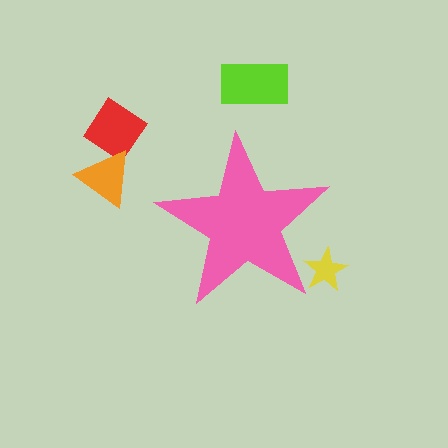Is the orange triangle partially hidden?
No, the orange triangle is fully visible.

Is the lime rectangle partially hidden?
No, the lime rectangle is fully visible.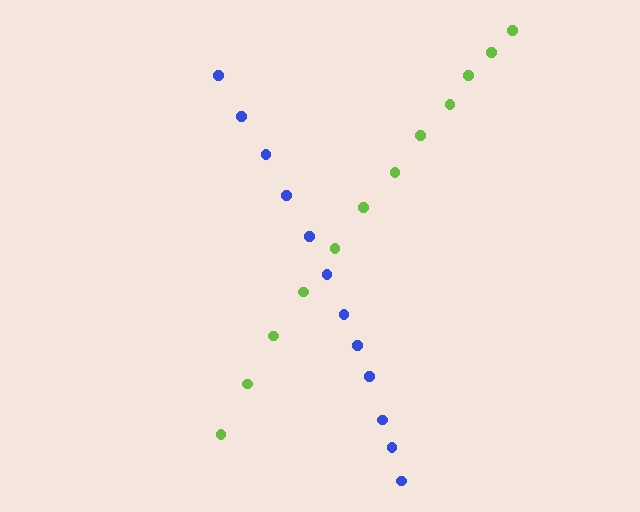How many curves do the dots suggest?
There are 2 distinct paths.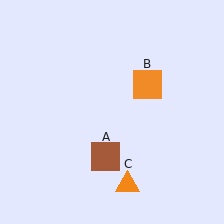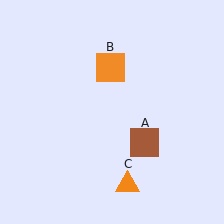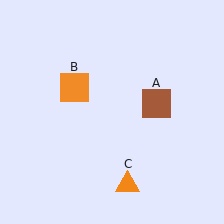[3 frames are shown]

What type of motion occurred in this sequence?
The brown square (object A), orange square (object B) rotated counterclockwise around the center of the scene.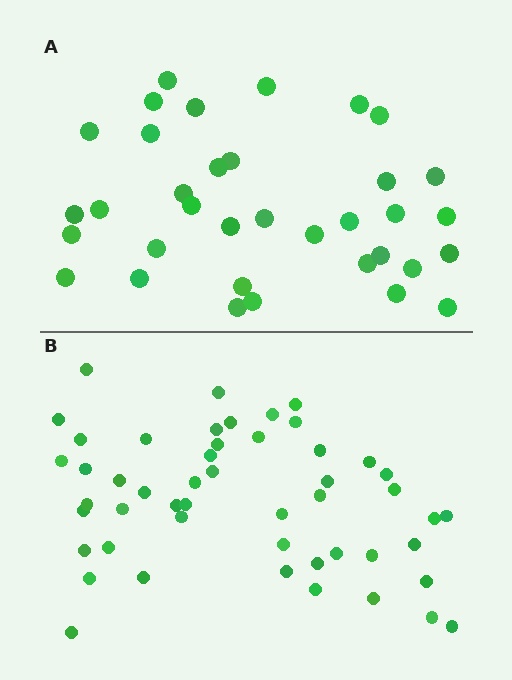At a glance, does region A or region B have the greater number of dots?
Region B (the bottom region) has more dots.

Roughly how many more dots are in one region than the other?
Region B has approximately 15 more dots than region A.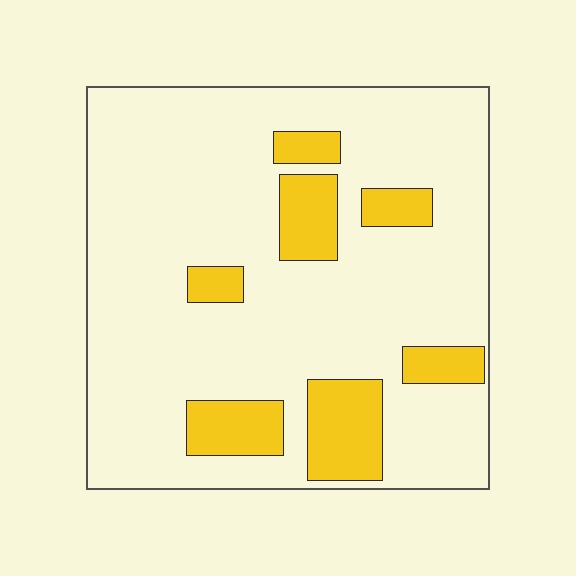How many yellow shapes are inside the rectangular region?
7.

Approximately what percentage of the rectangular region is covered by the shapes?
Approximately 20%.